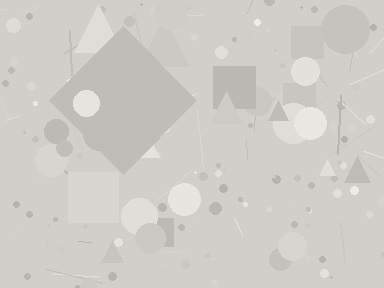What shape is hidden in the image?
A diamond is hidden in the image.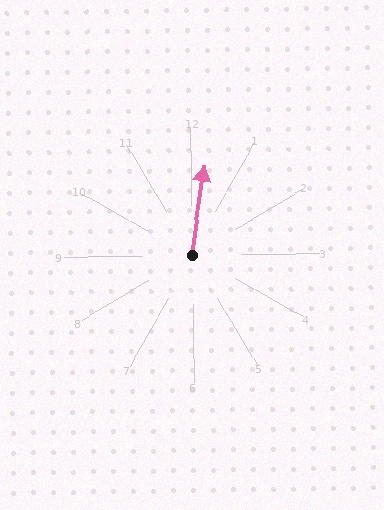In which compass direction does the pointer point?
North.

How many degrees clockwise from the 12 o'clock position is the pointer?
Approximately 8 degrees.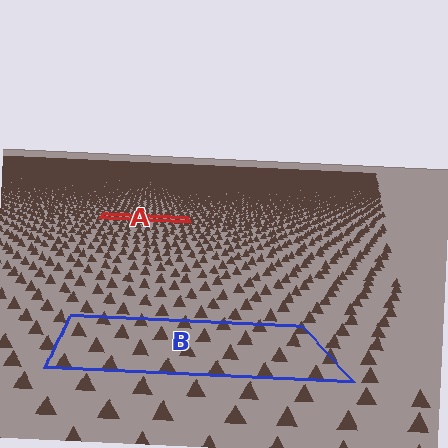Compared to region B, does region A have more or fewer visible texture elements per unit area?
Region A has more texture elements per unit area — they are packed more densely because it is farther away.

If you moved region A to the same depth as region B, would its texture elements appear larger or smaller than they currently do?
They would appear larger. At a closer depth, the same texture elements are projected at a bigger on-screen size.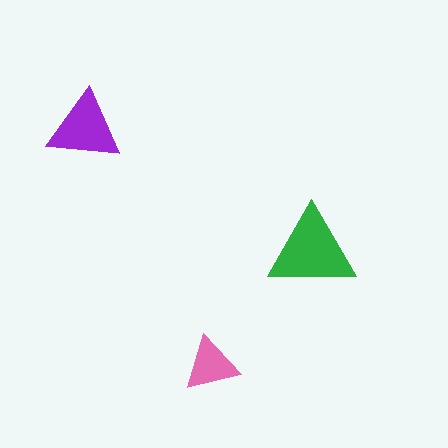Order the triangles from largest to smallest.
the green one, the purple one, the pink one.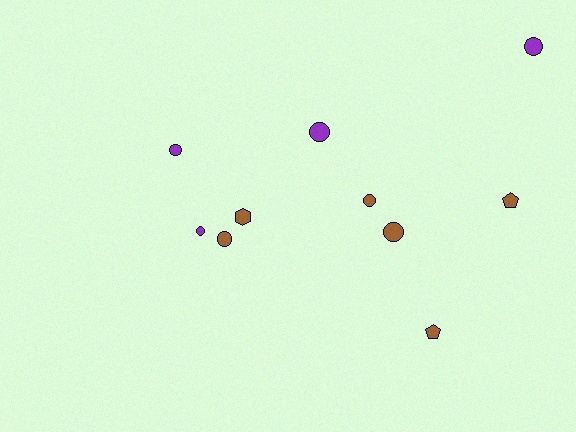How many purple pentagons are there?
There are no purple pentagons.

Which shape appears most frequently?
Circle, with 7 objects.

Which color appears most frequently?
Brown, with 6 objects.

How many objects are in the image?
There are 10 objects.